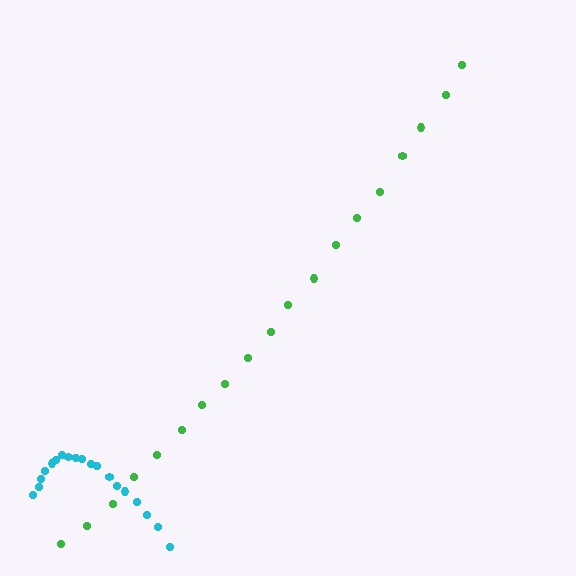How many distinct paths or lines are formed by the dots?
There are 2 distinct paths.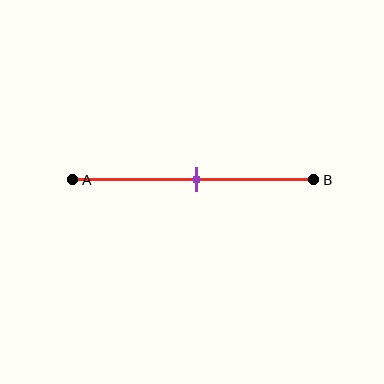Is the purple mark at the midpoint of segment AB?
Yes, the mark is approximately at the midpoint.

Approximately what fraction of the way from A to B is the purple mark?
The purple mark is approximately 50% of the way from A to B.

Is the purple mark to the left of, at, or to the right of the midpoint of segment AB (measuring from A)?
The purple mark is approximately at the midpoint of segment AB.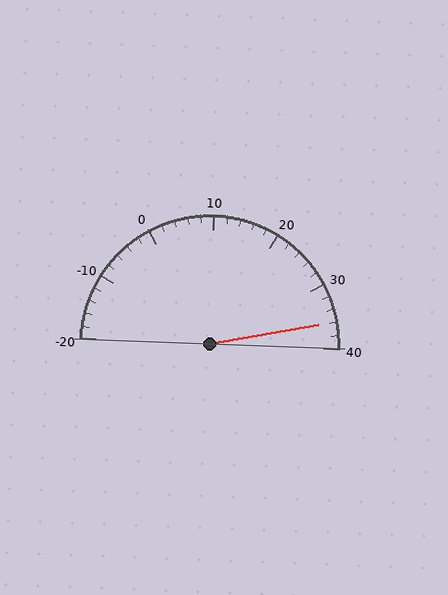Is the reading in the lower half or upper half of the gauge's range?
The reading is in the upper half of the range (-20 to 40).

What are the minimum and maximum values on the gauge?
The gauge ranges from -20 to 40.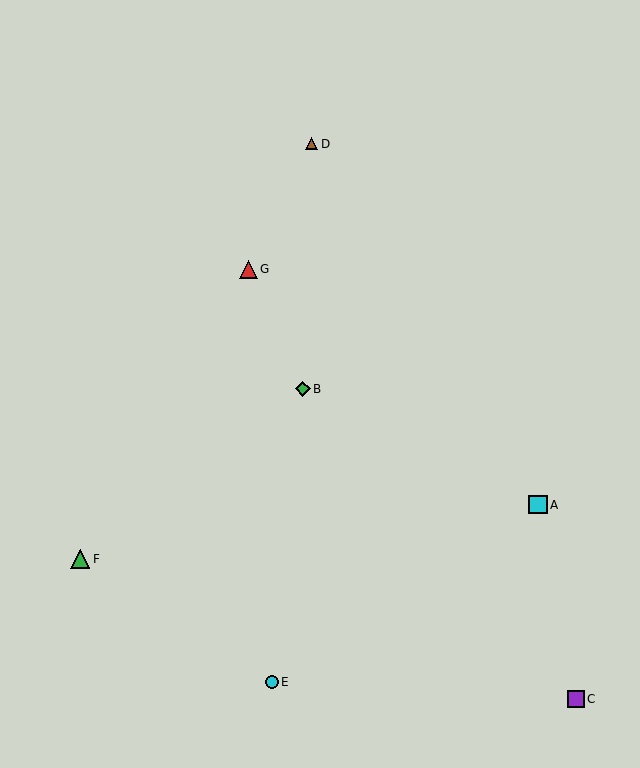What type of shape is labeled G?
Shape G is a red triangle.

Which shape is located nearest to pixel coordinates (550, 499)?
The cyan square (labeled A) at (538, 505) is nearest to that location.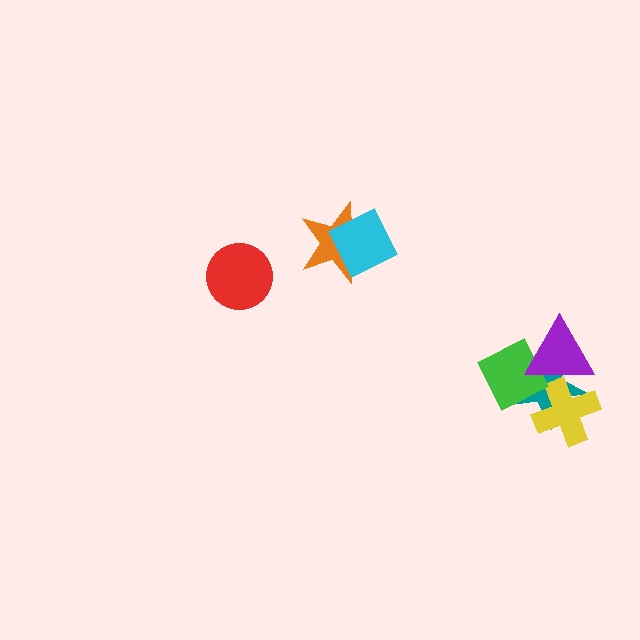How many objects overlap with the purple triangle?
3 objects overlap with the purple triangle.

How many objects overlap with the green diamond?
2 objects overlap with the green diamond.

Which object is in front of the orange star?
The cyan diamond is in front of the orange star.